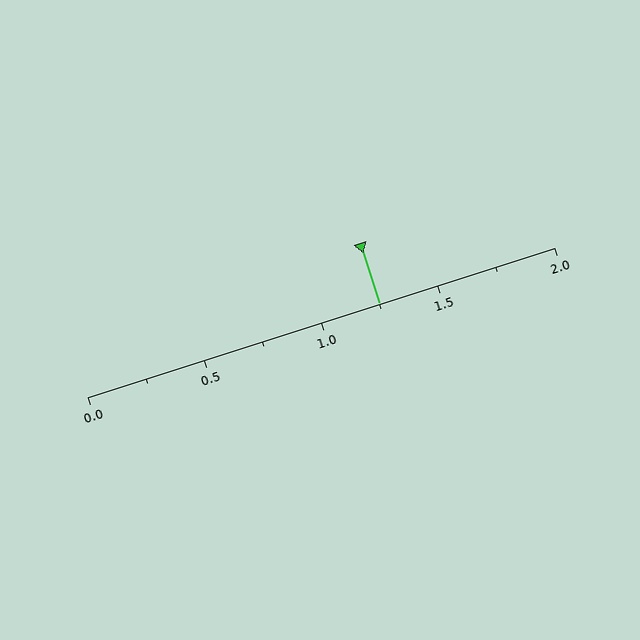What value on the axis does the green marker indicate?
The marker indicates approximately 1.25.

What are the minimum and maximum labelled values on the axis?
The axis runs from 0.0 to 2.0.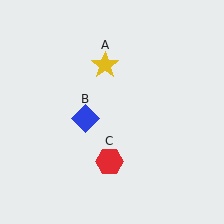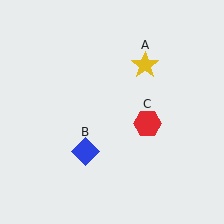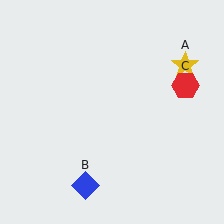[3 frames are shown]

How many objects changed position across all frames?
3 objects changed position: yellow star (object A), blue diamond (object B), red hexagon (object C).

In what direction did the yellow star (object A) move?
The yellow star (object A) moved right.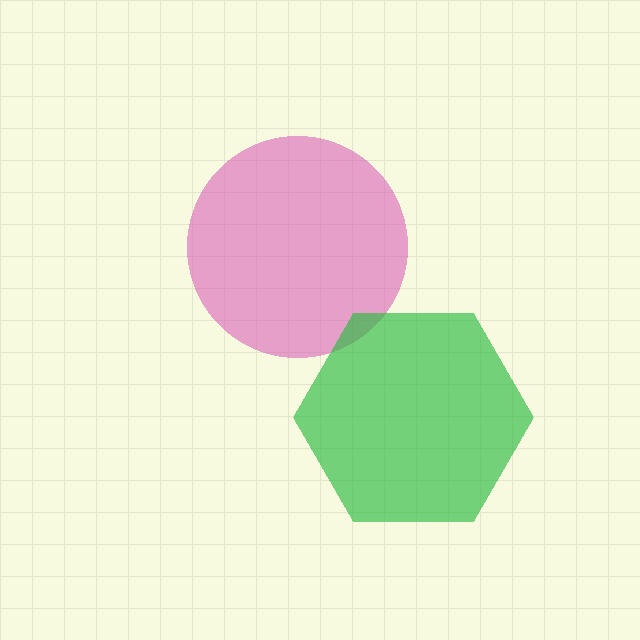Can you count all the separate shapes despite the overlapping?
Yes, there are 2 separate shapes.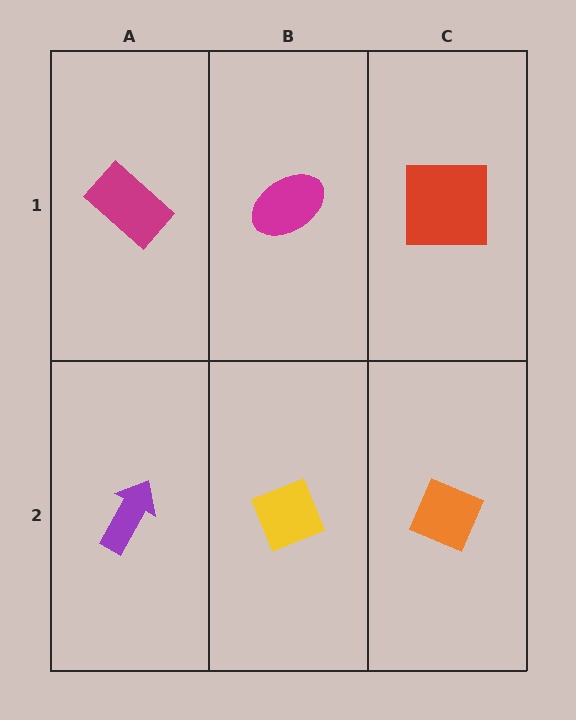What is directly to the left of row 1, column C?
A magenta ellipse.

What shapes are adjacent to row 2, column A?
A magenta rectangle (row 1, column A), a yellow diamond (row 2, column B).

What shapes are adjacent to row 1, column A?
A purple arrow (row 2, column A), a magenta ellipse (row 1, column B).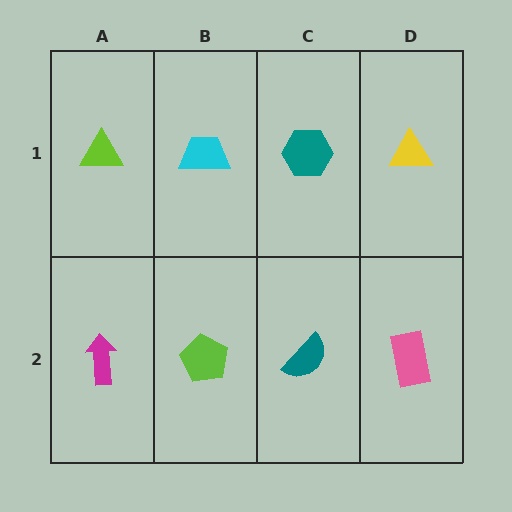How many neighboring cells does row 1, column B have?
3.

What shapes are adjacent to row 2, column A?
A lime triangle (row 1, column A), a lime pentagon (row 2, column B).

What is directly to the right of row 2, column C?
A pink rectangle.